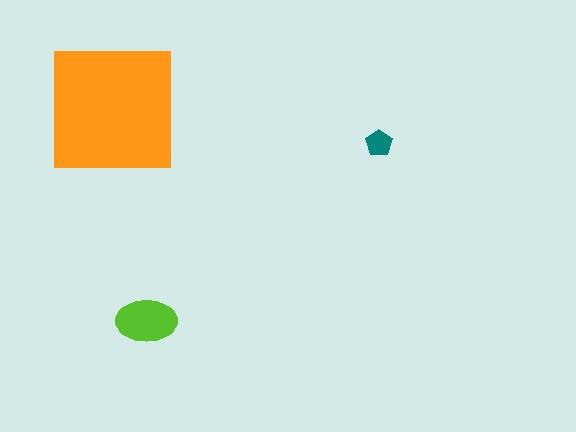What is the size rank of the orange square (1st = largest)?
1st.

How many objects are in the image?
There are 3 objects in the image.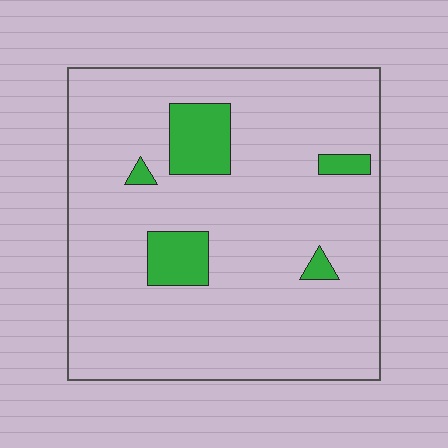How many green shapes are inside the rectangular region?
5.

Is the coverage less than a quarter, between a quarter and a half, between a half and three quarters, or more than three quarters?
Less than a quarter.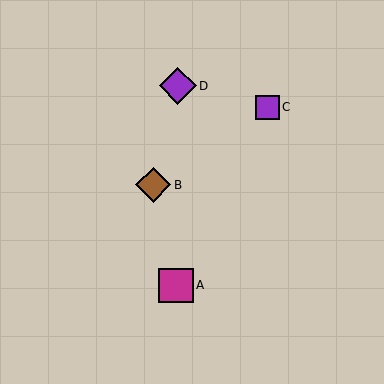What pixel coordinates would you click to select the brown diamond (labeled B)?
Click at (153, 185) to select the brown diamond B.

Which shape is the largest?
The purple diamond (labeled D) is the largest.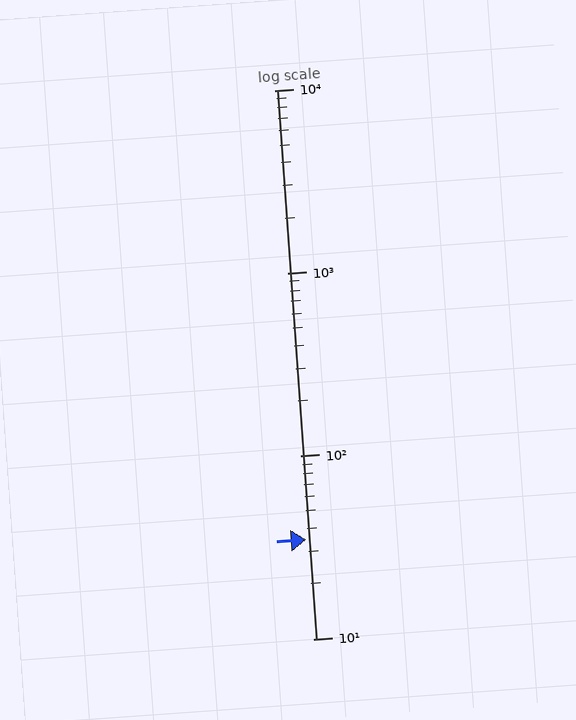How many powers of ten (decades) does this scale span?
The scale spans 3 decades, from 10 to 10000.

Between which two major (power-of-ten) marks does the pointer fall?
The pointer is between 10 and 100.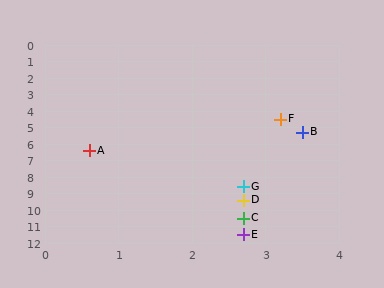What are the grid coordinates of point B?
Point B is at approximately (3.5, 5.3).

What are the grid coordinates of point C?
Point C is at approximately (2.7, 10.5).